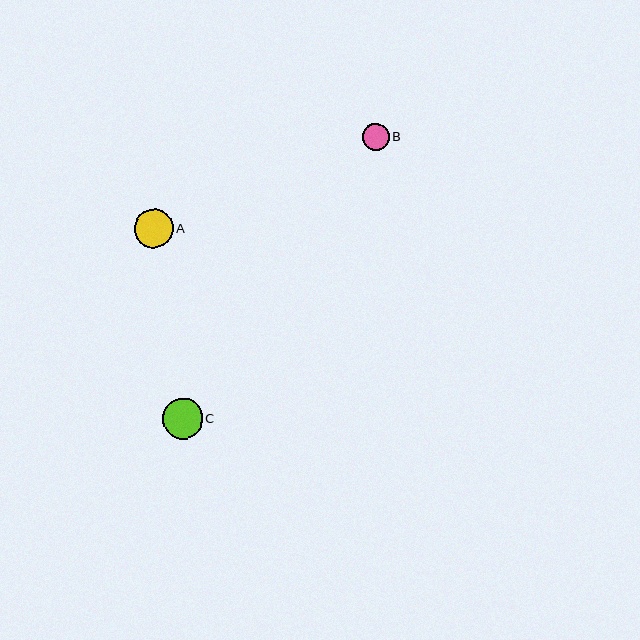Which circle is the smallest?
Circle B is the smallest with a size of approximately 27 pixels.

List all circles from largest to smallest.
From largest to smallest: C, A, B.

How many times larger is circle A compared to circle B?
Circle A is approximately 1.5 times the size of circle B.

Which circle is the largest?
Circle C is the largest with a size of approximately 40 pixels.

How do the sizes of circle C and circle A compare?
Circle C and circle A are approximately the same size.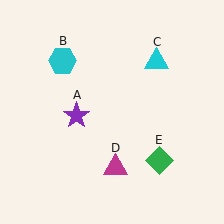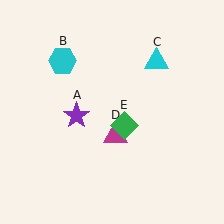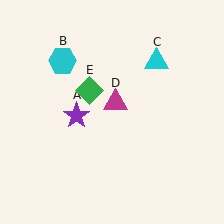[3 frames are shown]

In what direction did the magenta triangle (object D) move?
The magenta triangle (object D) moved up.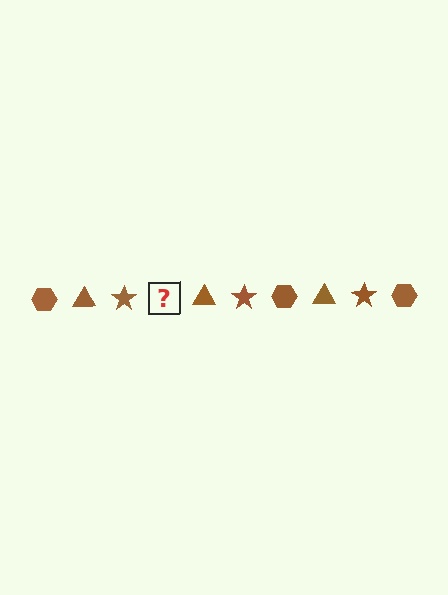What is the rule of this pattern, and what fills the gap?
The rule is that the pattern cycles through hexagon, triangle, star shapes in brown. The gap should be filled with a brown hexagon.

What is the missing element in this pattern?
The missing element is a brown hexagon.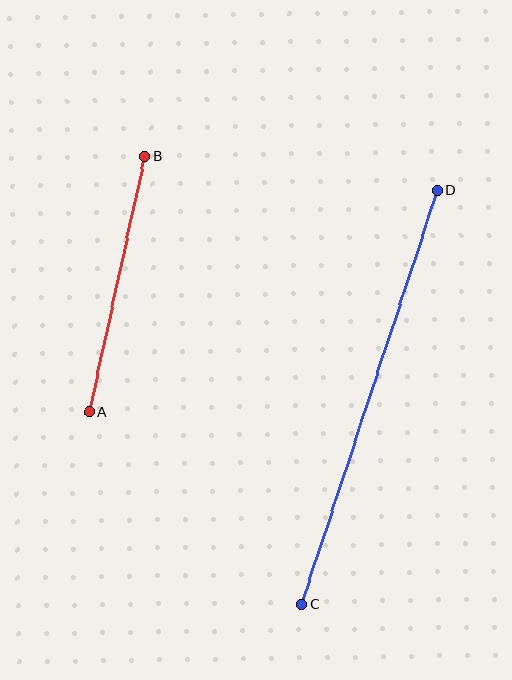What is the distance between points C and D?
The distance is approximately 436 pixels.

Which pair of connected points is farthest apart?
Points C and D are farthest apart.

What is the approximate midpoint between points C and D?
The midpoint is at approximately (369, 398) pixels.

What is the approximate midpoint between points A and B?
The midpoint is at approximately (117, 284) pixels.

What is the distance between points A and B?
The distance is approximately 262 pixels.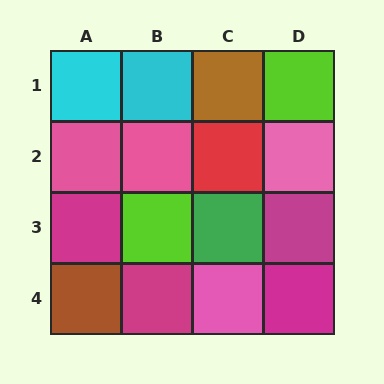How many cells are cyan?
2 cells are cyan.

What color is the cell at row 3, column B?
Lime.